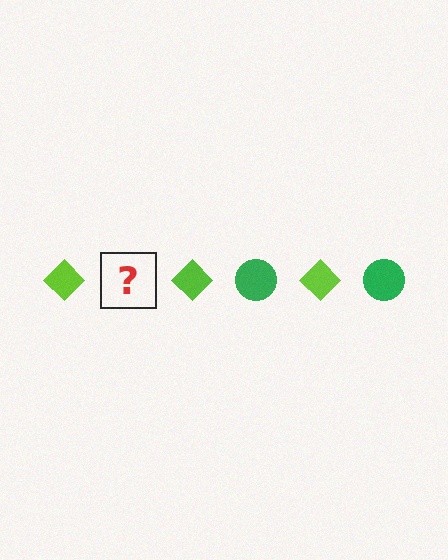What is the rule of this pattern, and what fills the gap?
The rule is that the pattern alternates between lime diamond and green circle. The gap should be filled with a green circle.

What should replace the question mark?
The question mark should be replaced with a green circle.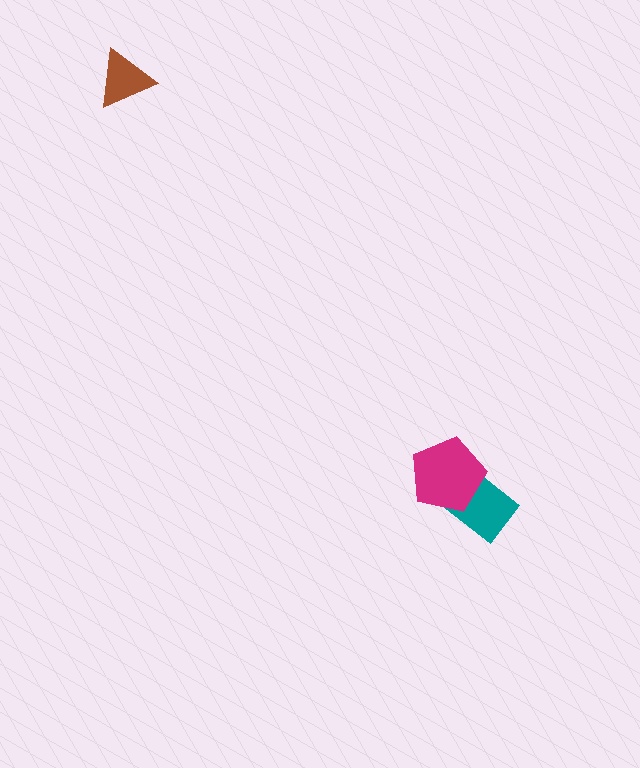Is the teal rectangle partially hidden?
Yes, it is partially covered by another shape.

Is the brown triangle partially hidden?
No, no other shape covers it.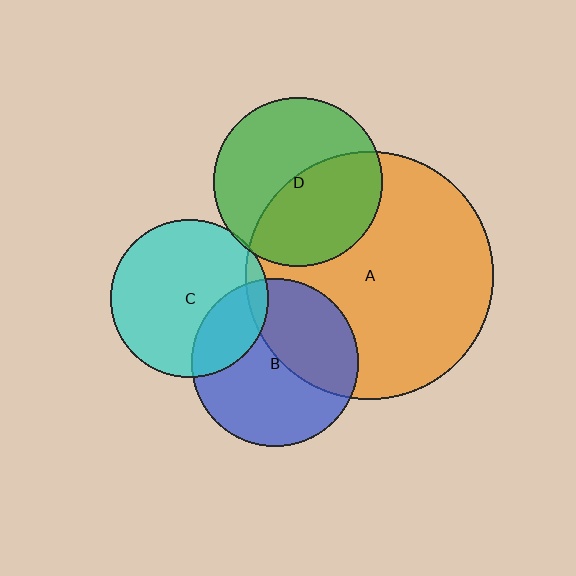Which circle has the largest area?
Circle A (orange).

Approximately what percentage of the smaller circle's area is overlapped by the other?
Approximately 40%.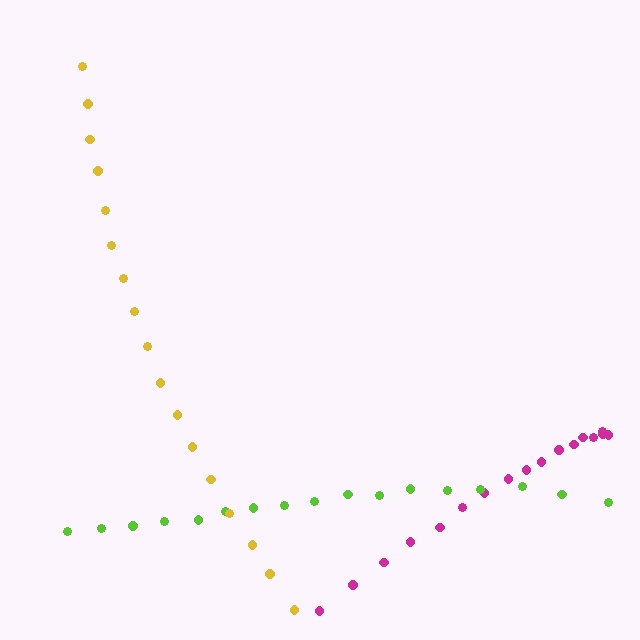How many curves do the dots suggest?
There are 3 distinct paths.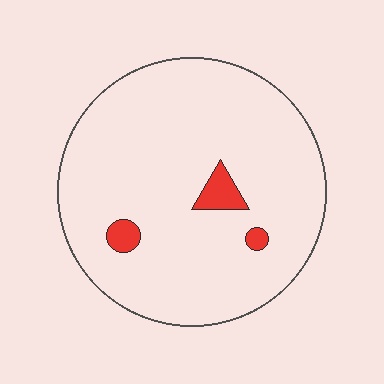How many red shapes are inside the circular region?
3.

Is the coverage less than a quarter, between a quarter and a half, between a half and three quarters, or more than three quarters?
Less than a quarter.